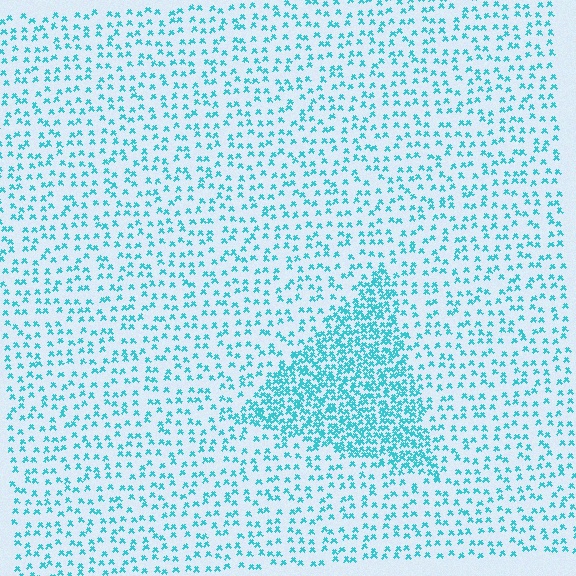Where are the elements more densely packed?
The elements are more densely packed inside the triangle boundary.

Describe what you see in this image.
The image contains small cyan elements arranged at two different densities. A triangle-shaped region is visible where the elements are more densely packed than the surrounding area.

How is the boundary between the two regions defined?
The boundary is defined by a change in element density (approximately 2.6x ratio). All elements are the same color, size, and shape.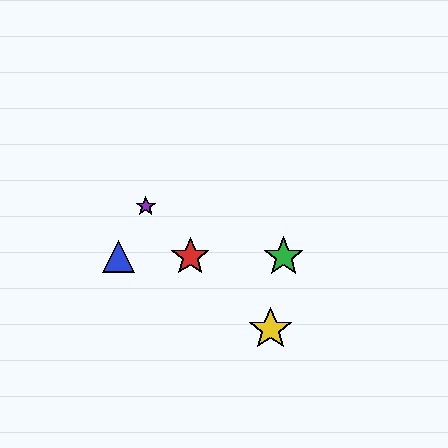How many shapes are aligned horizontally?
3 shapes (the red star, the blue triangle, the green star) are aligned horizontally.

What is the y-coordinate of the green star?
The green star is at y≈257.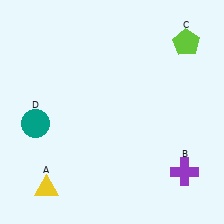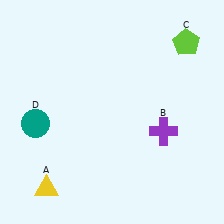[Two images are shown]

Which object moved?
The purple cross (B) moved up.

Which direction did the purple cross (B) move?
The purple cross (B) moved up.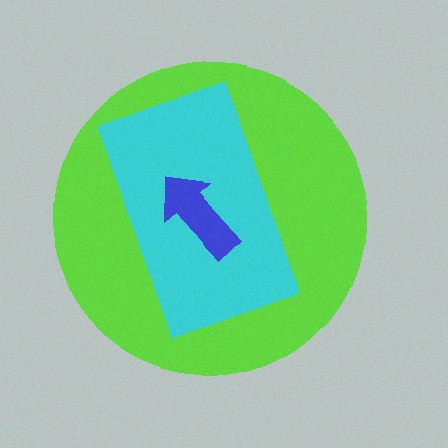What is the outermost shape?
The lime circle.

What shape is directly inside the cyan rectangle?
The blue arrow.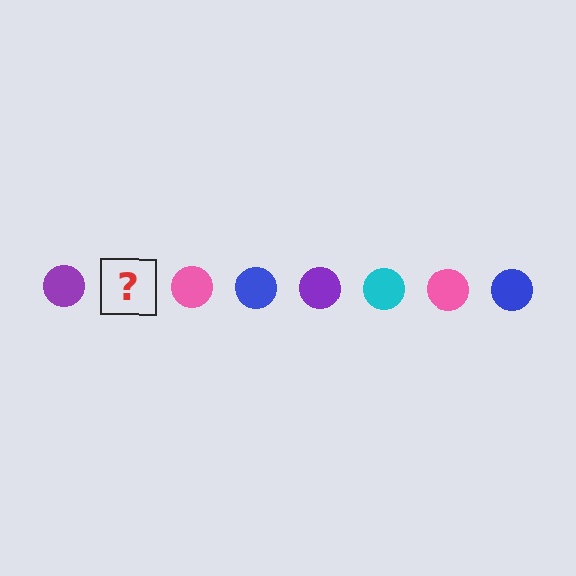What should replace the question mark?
The question mark should be replaced with a cyan circle.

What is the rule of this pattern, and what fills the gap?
The rule is that the pattern cycles through purple, cyan, pink, blue circles. The gap should be filled with a cyan circle.